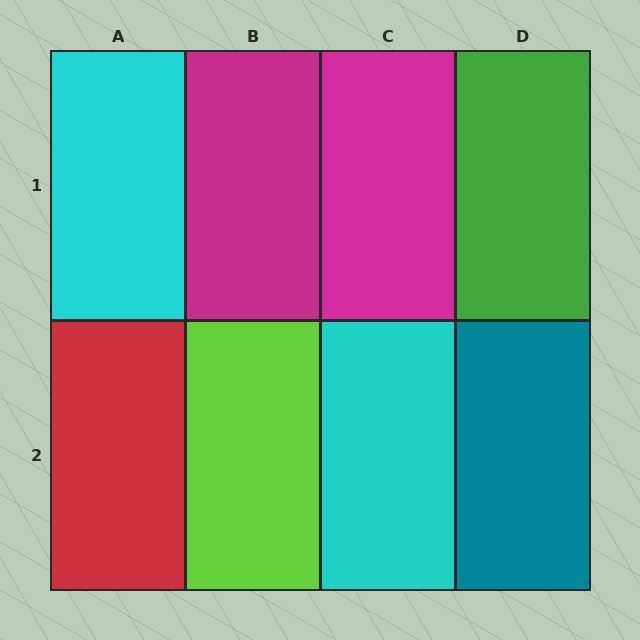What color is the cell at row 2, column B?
Lime.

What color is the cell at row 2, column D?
Teal.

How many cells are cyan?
2 cells are cyan.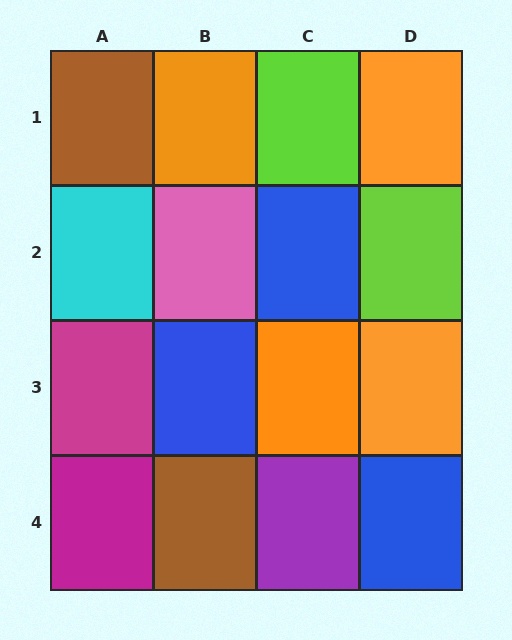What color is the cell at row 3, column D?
Orange.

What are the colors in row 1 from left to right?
Brown, orange, lime, orange.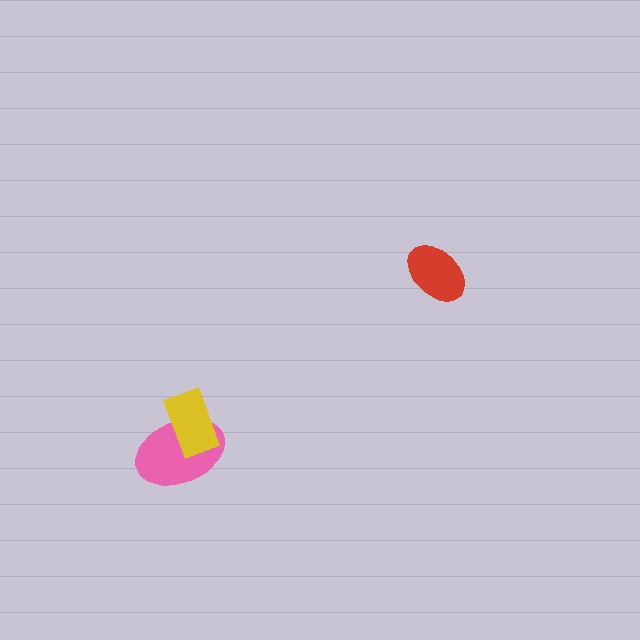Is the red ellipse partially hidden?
No, no other shape covers it.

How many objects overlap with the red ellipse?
0 objects overlap with the red ellipse.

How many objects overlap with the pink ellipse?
1 object overlaps with the pink ellipse.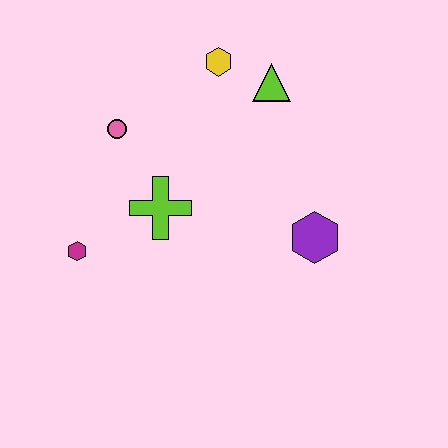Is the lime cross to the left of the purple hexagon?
Yes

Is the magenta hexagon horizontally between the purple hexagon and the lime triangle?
No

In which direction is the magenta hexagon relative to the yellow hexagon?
The magenta hexagon is below the yellow hexagon.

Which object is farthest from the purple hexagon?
The magenta hexagon is farthest from the purple hexagon.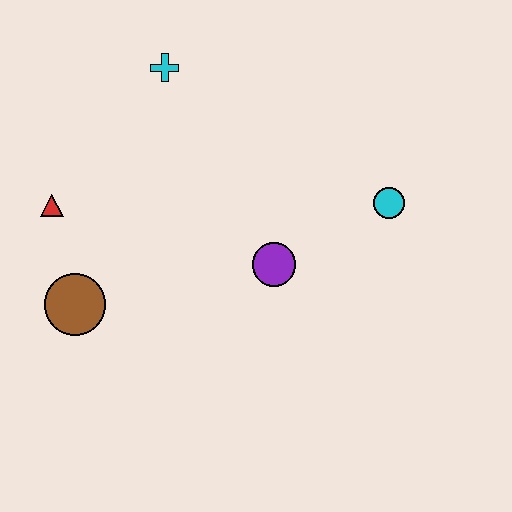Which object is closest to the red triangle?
The brown circle is closest to the red triangle.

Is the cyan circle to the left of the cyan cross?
No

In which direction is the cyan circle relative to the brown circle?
The cyan circle is to the right of the brown circle.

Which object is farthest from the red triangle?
The cyan circle is farthest from the red triangle.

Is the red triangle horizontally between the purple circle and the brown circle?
No